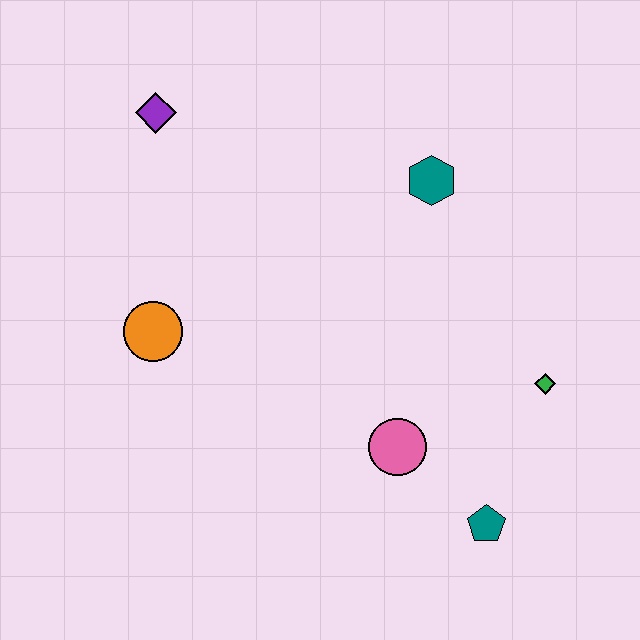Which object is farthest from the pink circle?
The purple diamond is farthest from the pink circle.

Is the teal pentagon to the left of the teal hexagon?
No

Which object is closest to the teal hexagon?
The green diamond is closest to the teal hexagon.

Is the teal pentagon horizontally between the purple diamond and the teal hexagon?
No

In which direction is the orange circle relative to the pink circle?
The orange circle is to the left of the pink circle.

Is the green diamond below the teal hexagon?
Yes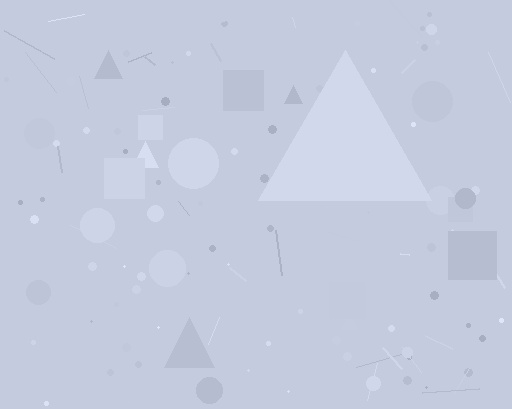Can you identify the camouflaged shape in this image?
The camouflaged shape is a triangle.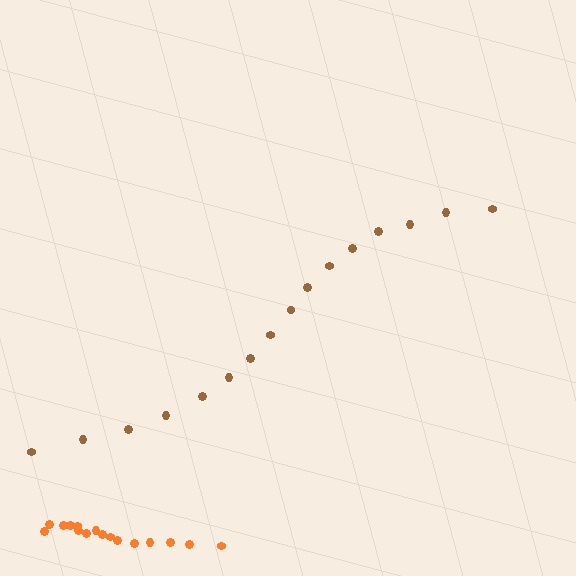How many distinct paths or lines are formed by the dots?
There are 2 distinct paths.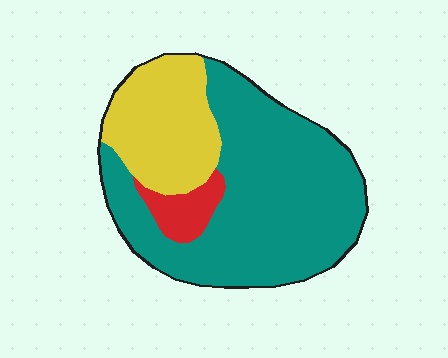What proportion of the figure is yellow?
Yellow takes up between a sixth and a third of the figure.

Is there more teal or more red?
Teal.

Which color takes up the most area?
Teal, at roughly 65%.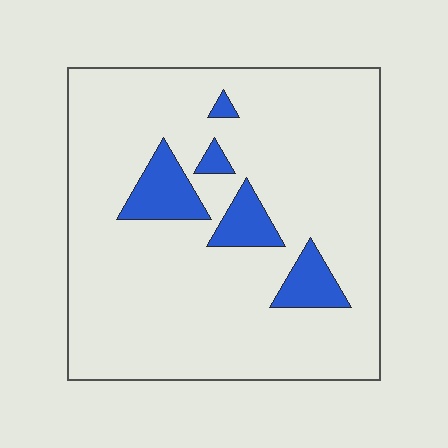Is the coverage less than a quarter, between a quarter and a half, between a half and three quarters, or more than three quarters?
Less than a quarter.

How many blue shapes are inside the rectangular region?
5.